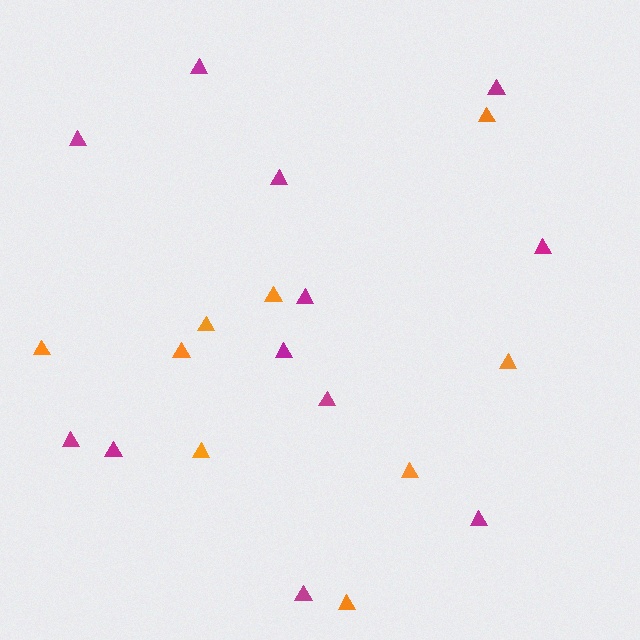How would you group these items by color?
There are 2 groups: one group of magenta triangles (12) and one group of orange triangles (9).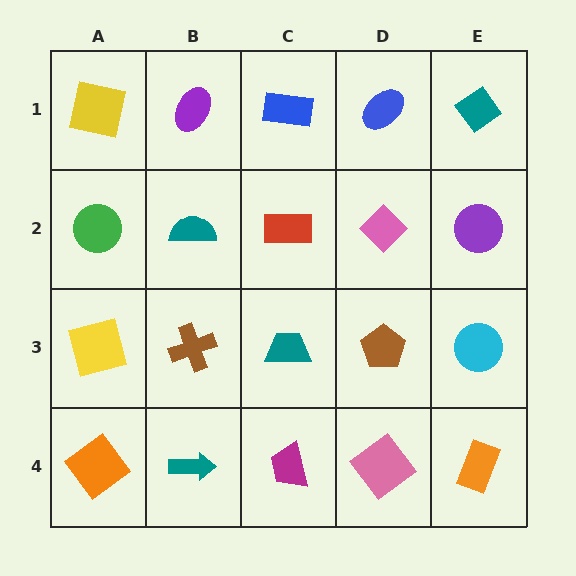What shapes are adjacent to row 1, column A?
A green circle (row 2, column A), a purple ellipse (row 1, column B).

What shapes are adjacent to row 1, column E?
A purple circle (row 2, column E), a blue ellipse (row 1, column D).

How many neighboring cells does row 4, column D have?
3.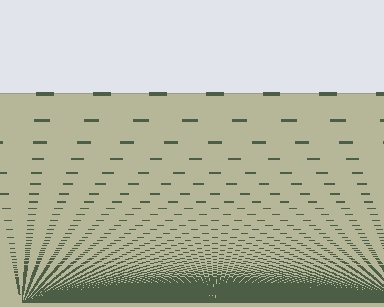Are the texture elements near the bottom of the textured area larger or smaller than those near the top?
Smaller. The gradient is inverted — elements near the bottom are smaller and denser.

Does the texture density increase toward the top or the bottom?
Density increases toward the bottom.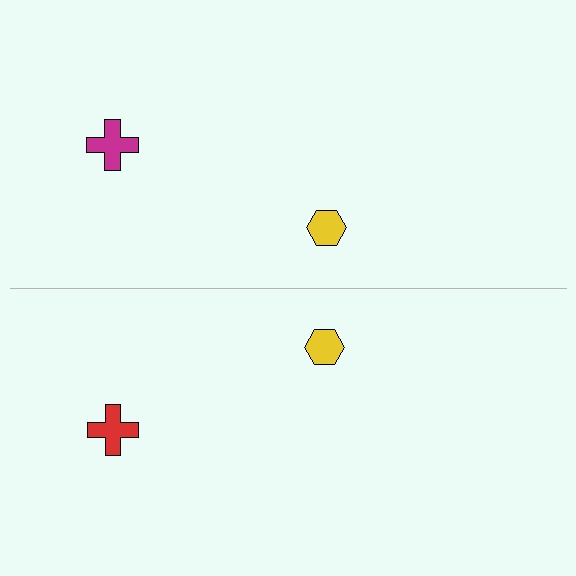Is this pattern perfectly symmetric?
No, the pattern is not perfectly symmetric. The red cross on the bottom side breaks the symmetry — its mirror counterpart is magenta.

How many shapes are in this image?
There are 4 shapes in this image.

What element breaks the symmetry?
The red cross on the bottom side breaks the symmetry — its mirror counterpart is magenta.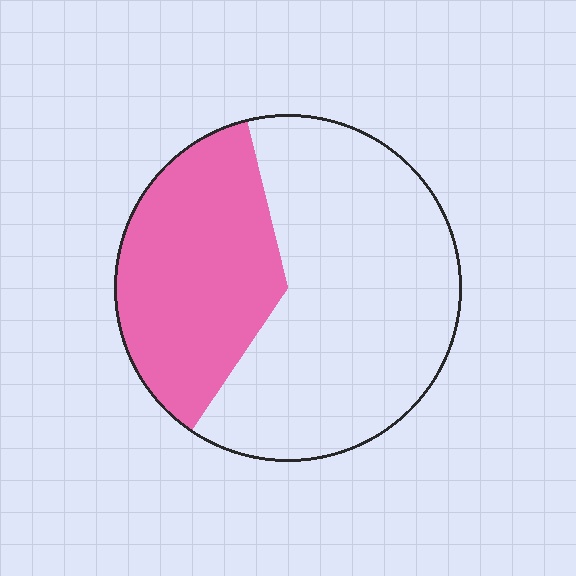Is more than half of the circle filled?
No.